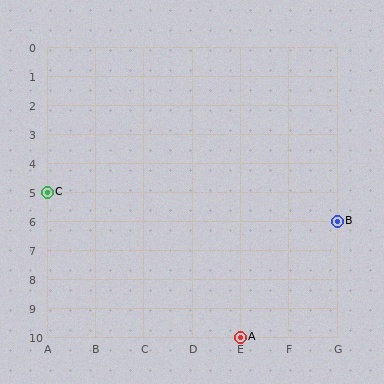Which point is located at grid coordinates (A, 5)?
Point C is at (A, 5).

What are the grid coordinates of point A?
Point A is at grid coordinates (E, 10).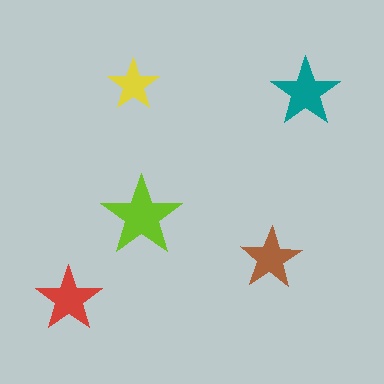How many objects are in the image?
There are 5 objects in the image.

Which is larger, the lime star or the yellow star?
The lime one.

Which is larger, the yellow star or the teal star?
The teal one.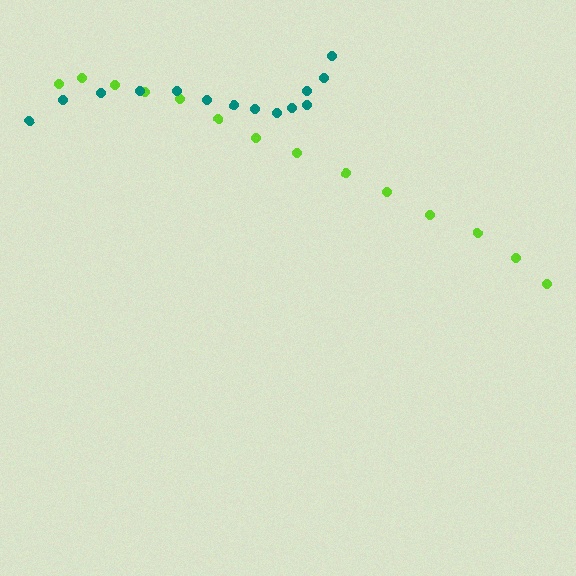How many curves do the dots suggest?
There are 2 distinct paths.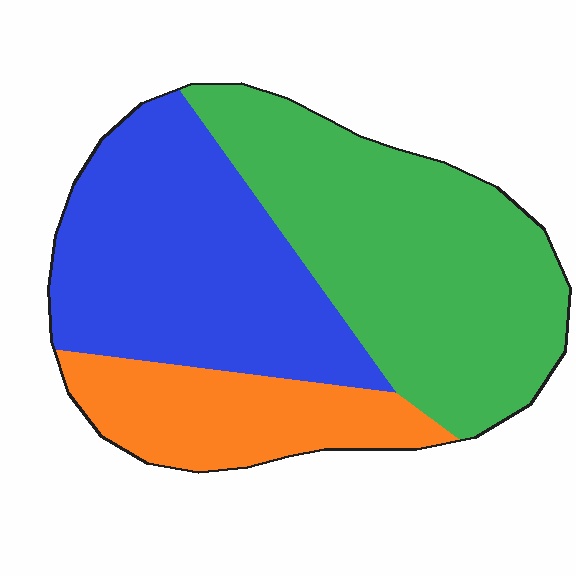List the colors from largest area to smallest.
From largest to smallest: green, blue, orange.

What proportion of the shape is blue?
Blue covers around 35% of the shape.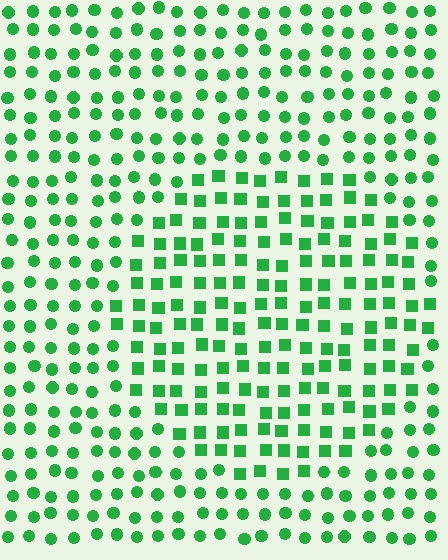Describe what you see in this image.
The image is filled with small green elements arranged in a uniform grid. A circle-shaped region contains squares, while the surrounding area contains circles. The boundary is defined purely by the change in element shape.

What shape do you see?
I see a circle.